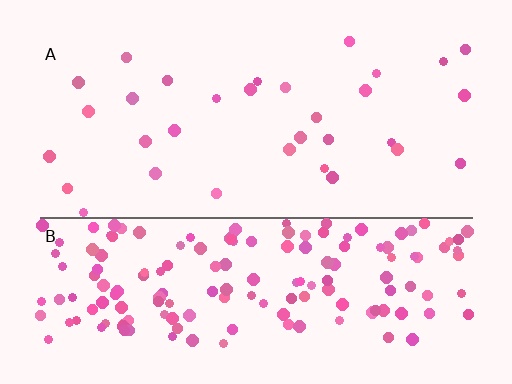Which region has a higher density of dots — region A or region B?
B (the bottom).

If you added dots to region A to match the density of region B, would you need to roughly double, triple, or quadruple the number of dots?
Approximately quadruple.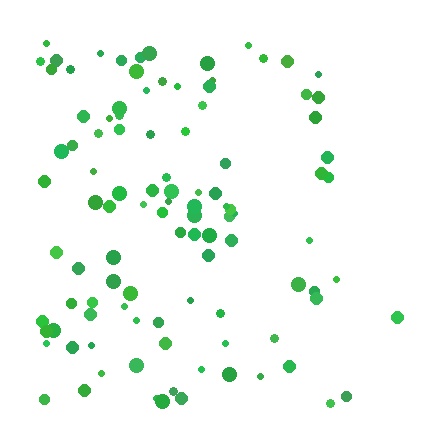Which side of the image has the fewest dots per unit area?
The right.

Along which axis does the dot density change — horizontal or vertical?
Horizontal.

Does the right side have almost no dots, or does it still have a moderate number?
Still a moderate number, just noticeably fewer than the left.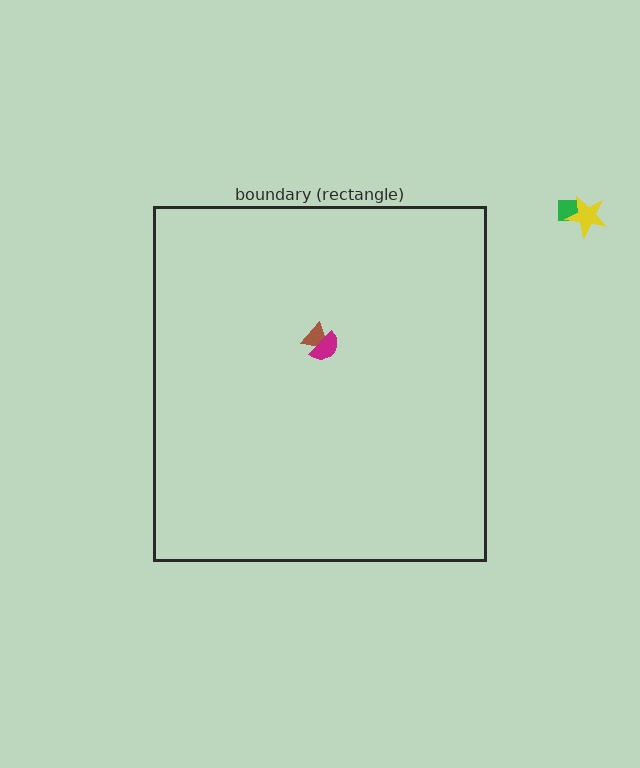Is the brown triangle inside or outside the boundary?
Inside.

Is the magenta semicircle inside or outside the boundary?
Inside.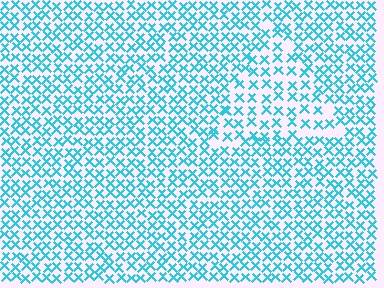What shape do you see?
I see a triangle.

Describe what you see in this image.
The image contains small cyan elements arranged at two different densities. A triangle-shaped region is visible where the elements are less densely packed than the surrounding area.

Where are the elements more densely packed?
The elements are more densely packed outside the triangle boundary.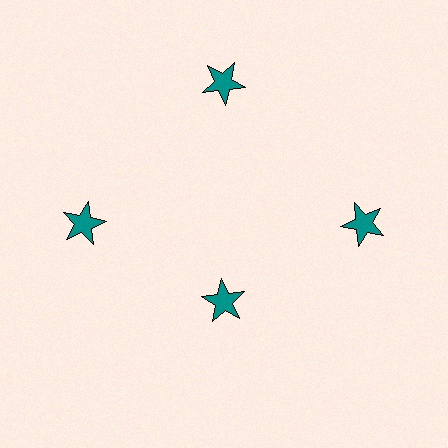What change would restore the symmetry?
The symmetry would be restored by moving it outward, back onto the ring so that all 4 stars sit at equal angles and equal distance from the center.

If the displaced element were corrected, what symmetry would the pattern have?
It would have 4-fold rotational symmetry — the pattern would map onto itself every 90 degrees.